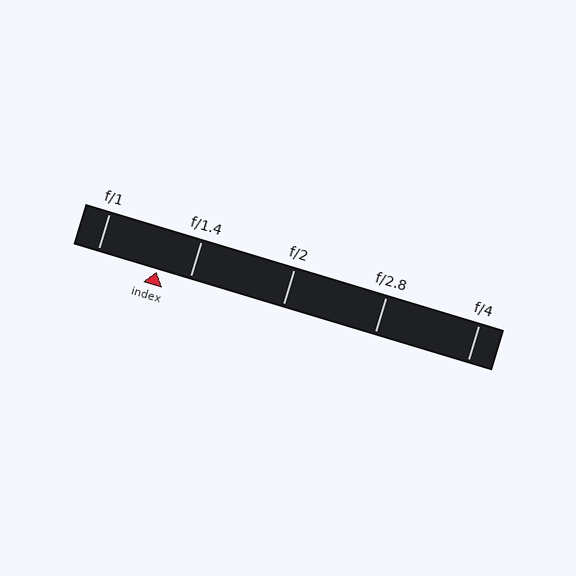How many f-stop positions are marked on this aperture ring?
There are 5 f-stop positions marked.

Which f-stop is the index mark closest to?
The index mark is closest to f/1.4.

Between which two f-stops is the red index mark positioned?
The index mark is between f/1 and f/1.4.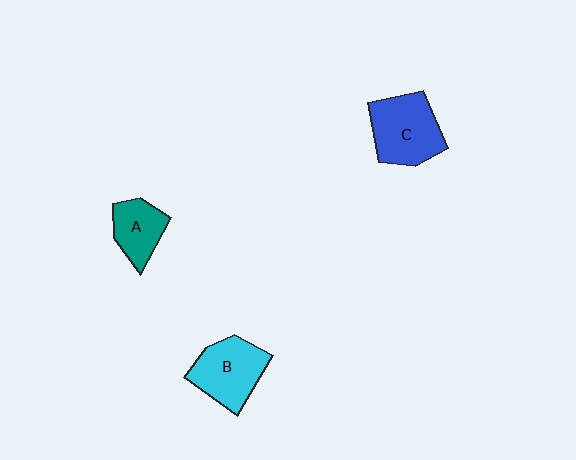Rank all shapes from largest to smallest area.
From largest to smallest: C (blue), B (cyan), A (teal).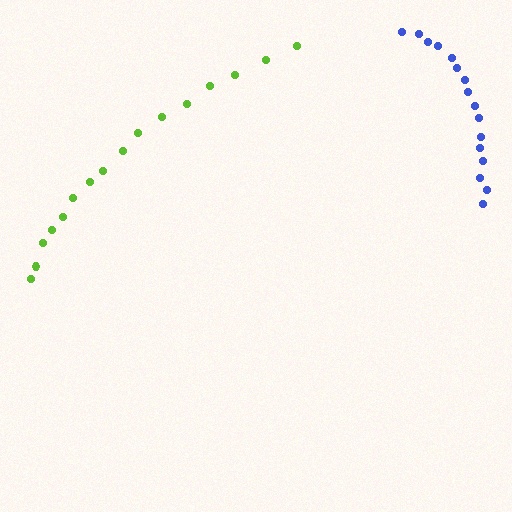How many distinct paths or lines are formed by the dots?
There are 2 distinct paths.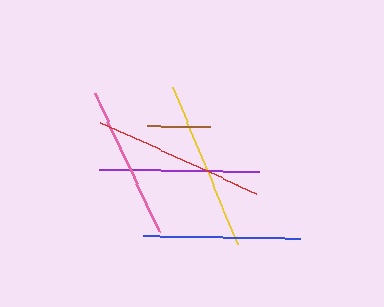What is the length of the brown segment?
The brown segment is approximately 63 pixels long.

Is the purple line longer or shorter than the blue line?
The purple line is longer than the blue line.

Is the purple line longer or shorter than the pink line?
The purple line is longer than the pink line.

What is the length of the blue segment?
The blue segment is approximately 157 pixels long.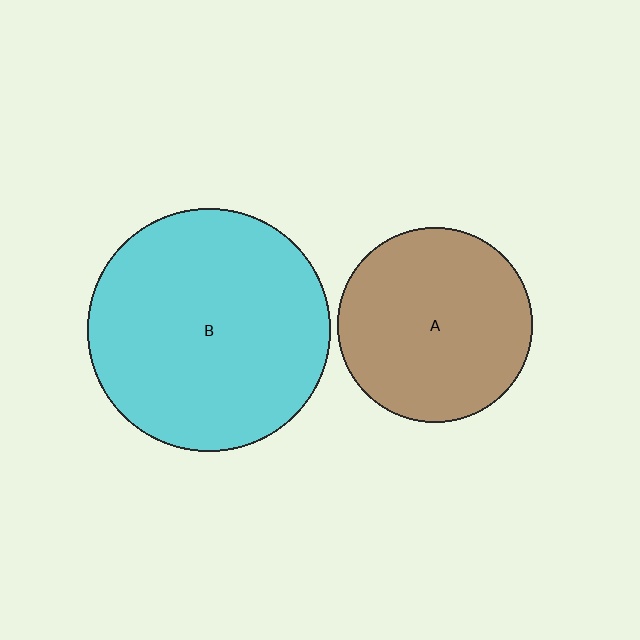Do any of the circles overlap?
No, none of the circles overlap.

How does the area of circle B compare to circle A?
Approximately 1.6 times.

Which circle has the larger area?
Circle B (cyan).